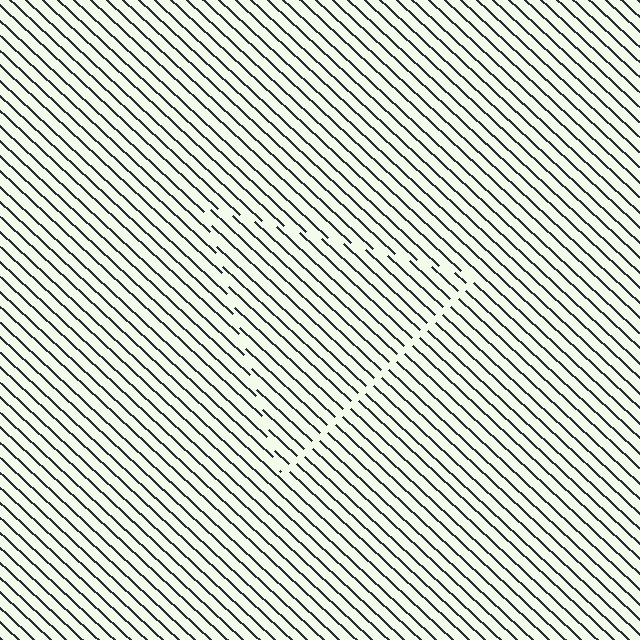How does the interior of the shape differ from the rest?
The interior of the shape contains the same grating, shifted by half a period — the contour is defined by the phase discontinuity where line-ends from the inner and outer gratings abut.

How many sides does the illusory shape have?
3 sides — the line-ends trace a triangle.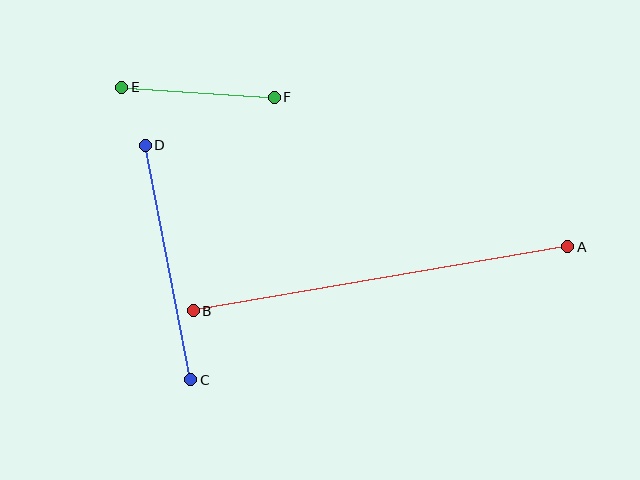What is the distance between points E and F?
The distance is approximately 153 pixels.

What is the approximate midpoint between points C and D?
The midpoint is at approximately (168, 262) pixels.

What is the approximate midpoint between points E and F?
The midpoint is at approximately (198, 92) pixels.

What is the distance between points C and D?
The distance is approximately 239 pixels.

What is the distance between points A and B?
The distance is approximately 379 pixels.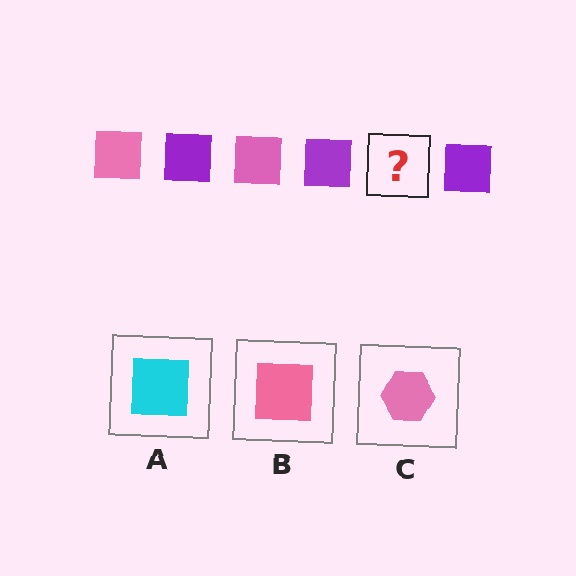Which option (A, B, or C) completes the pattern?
B.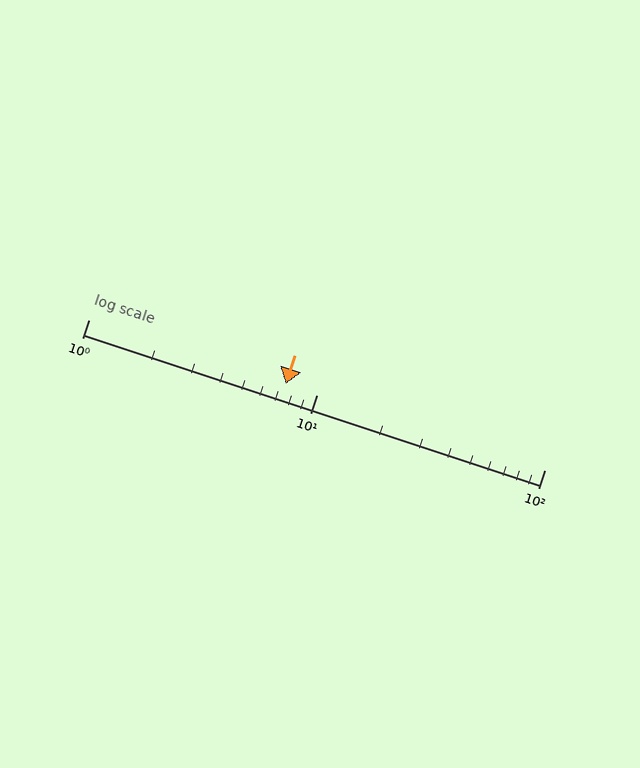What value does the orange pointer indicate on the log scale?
The pointer indicates approximately 7.3.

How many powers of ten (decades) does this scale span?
The scale spans 2 decades, from 1 to 100.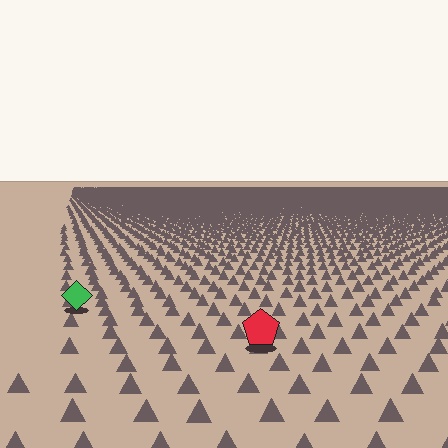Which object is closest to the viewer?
The red pentagon is closest. The texture marks near it are larger and more spread out.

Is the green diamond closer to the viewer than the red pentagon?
No. The red pentagon is closer — you can tell from the texture gradient: the ground texture is coarser near it.